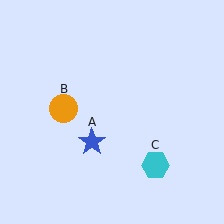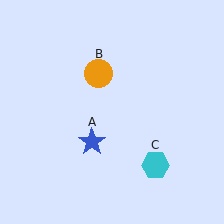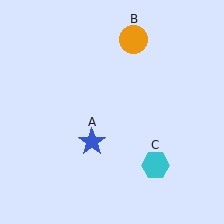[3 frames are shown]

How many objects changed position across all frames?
1 object changed position: orange circle (object B).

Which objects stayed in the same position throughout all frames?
Blue star (object A) and cyan hexagon (object C) remained stationary.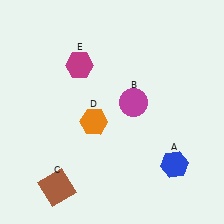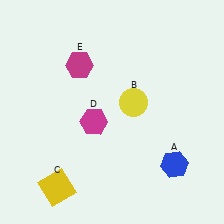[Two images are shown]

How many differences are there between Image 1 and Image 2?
There are 3 differences between the two images.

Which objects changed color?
B changed from magenta to yellow. C changed from brown to yellow. D changed from orange to magenta.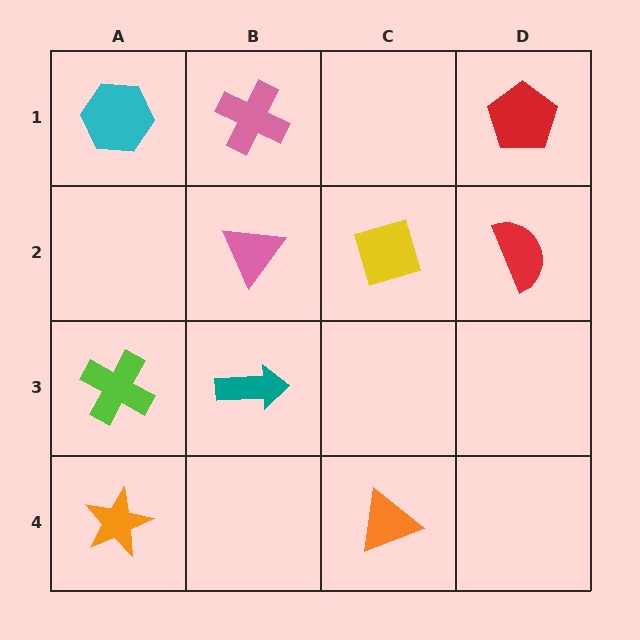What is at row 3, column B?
A teal arrow.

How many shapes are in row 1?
3 shapes.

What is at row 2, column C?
A yellow diamond.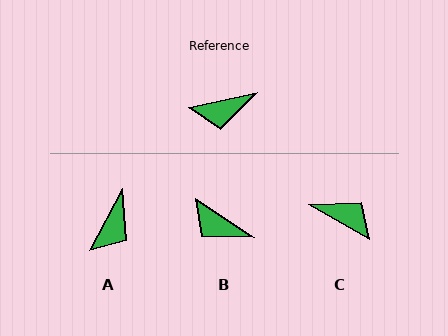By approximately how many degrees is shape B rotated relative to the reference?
Approximately 46 degrees clockwise.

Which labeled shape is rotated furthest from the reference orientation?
C, about 138 degrees away.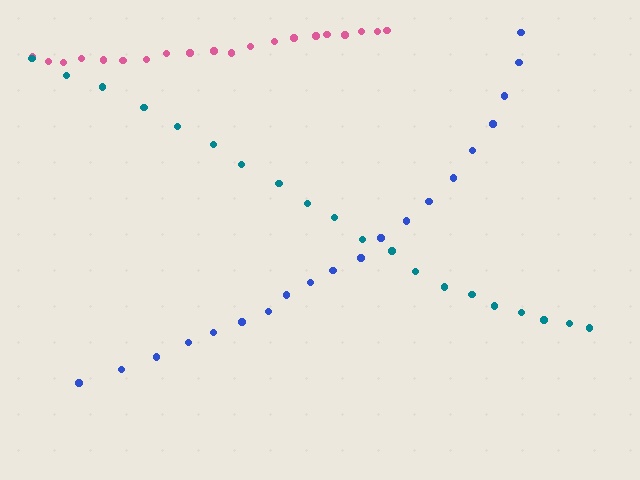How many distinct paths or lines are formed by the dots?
There are 3 distinct paths.